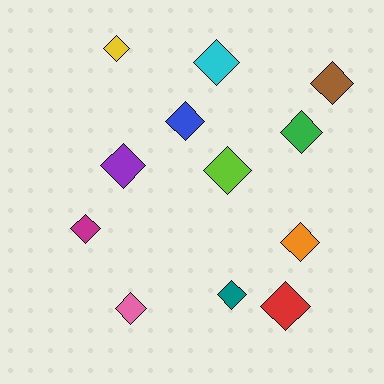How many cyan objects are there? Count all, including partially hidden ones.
There is 1 cyan object.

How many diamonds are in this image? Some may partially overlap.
There are 12 diamonds.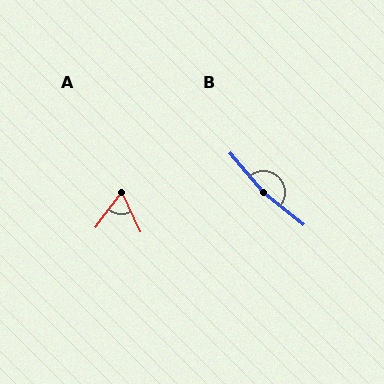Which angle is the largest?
B, at approximately 169 degrees.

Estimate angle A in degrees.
Approximately 61 degrees.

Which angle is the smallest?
A, at approximately 61 degrees.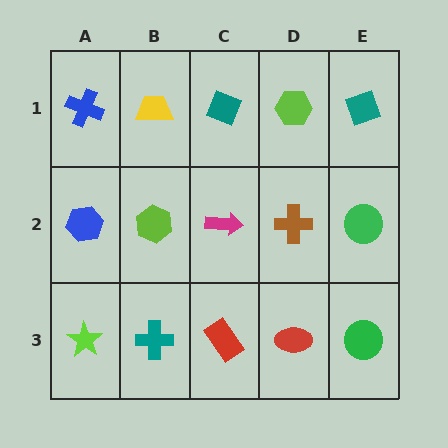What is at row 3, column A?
A lime star.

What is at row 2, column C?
A magenta arrow.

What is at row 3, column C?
A red rectangle.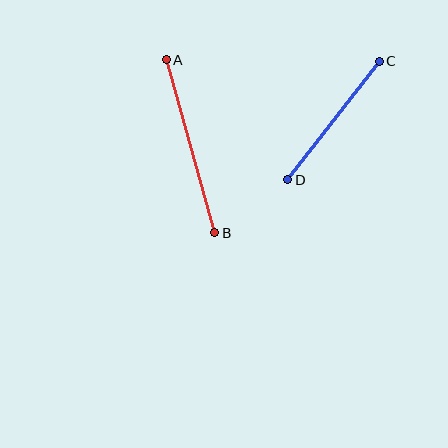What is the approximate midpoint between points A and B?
The midpoint is at approximately (190, 146) pixels.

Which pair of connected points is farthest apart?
Points A and B are farthest apart.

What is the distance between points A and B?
The distance is approximately 179 pixels.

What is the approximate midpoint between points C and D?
The midpoint is at approximately (333, 121) pixels.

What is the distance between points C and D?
The distance is approximately 149 pixels.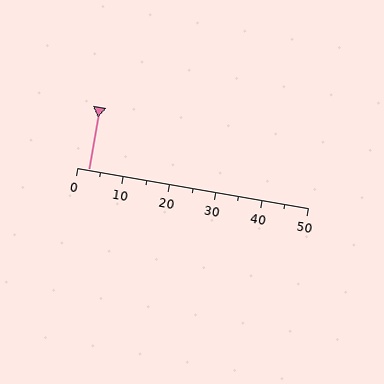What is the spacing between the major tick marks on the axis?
The major ticks are spaced 10 apart.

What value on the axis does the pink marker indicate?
The marker indicates approximately 2.5.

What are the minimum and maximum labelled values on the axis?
The axis runs from 0 to 50.